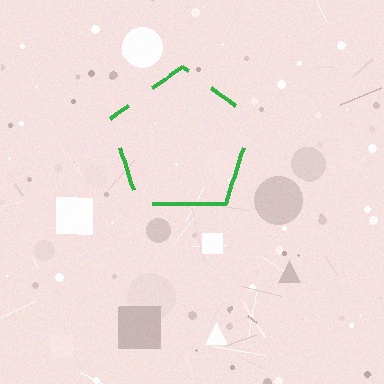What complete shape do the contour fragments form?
The contour fragments form a pentagon.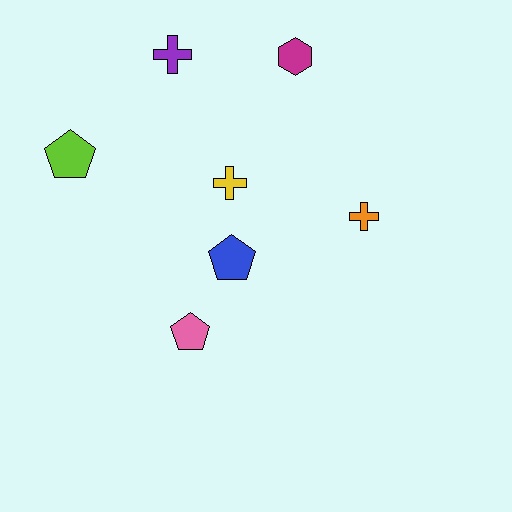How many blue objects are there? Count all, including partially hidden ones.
There is 1 blue object.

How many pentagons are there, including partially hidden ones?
There are 3 pentagons.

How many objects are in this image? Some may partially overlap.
There are 7 objects.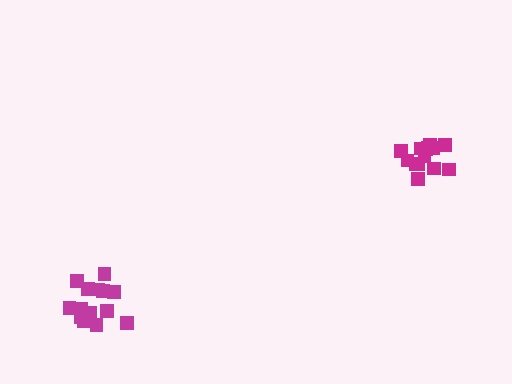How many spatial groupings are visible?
There are 2 spatial groupings.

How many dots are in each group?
Group 1: 15 dots, Group 2: 15 dots (30 total).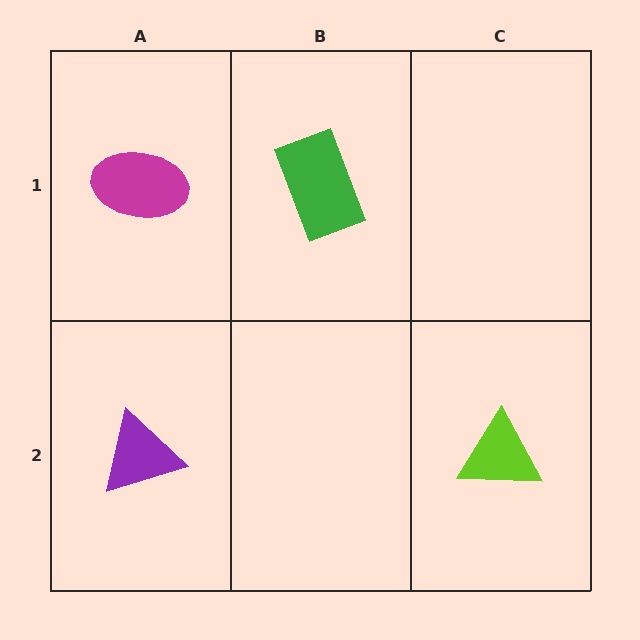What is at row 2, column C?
A lime triangle.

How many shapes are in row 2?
2 shapes.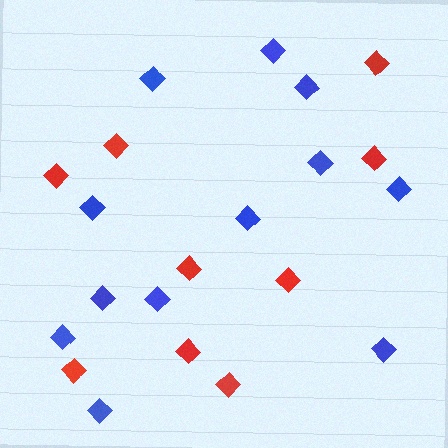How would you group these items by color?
There are 2 groups: one group of red diamonds (9) and one group of blue diamonds (12).